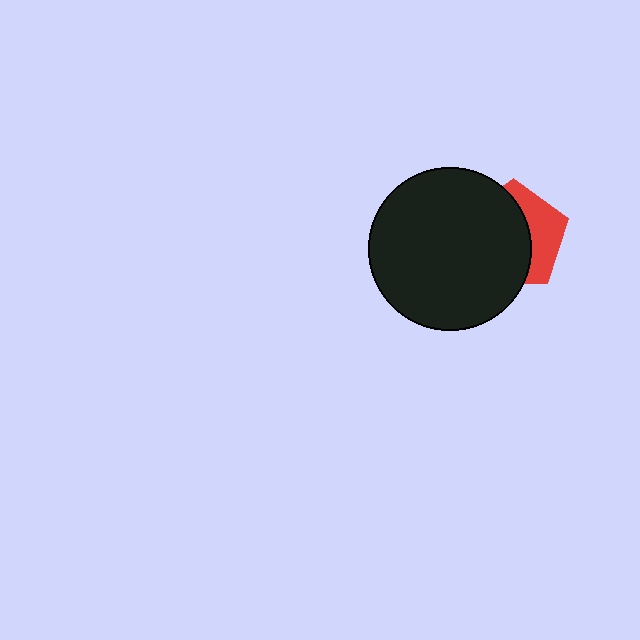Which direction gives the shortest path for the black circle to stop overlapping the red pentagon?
Moving left gives the shortest separation.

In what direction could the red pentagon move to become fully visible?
The red pentagon could move right. That would shift it out from behind the black circle entirely.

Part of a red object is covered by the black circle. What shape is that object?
It is a pentagon.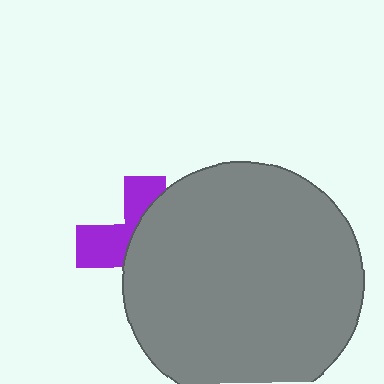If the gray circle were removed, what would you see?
You would see the complete purple cross.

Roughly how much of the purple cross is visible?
A small part of it is visible (roughly 36%).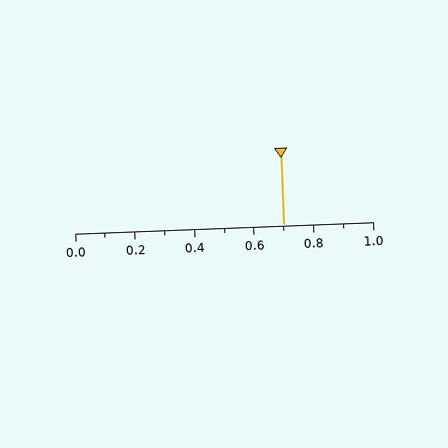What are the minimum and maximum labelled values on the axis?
The axis runs from 0.0 to 1.0.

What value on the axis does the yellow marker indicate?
The marker indicates approximately 0.7.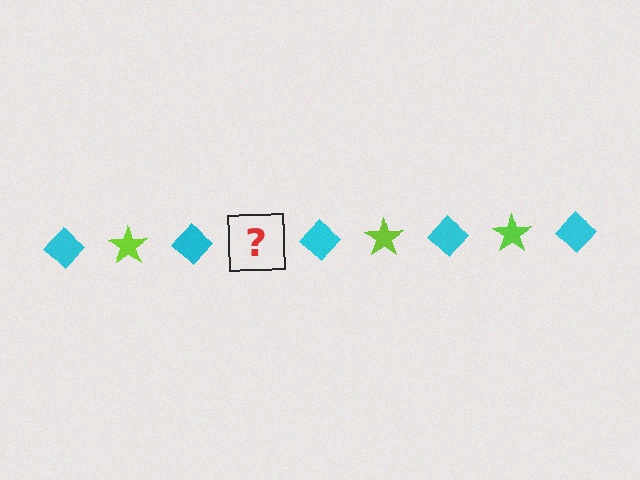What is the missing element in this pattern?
The missing element is a lime star.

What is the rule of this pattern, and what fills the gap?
The rule is that the pattern alternates between cyan diamond and lime star. The gap should be filled with a lime star.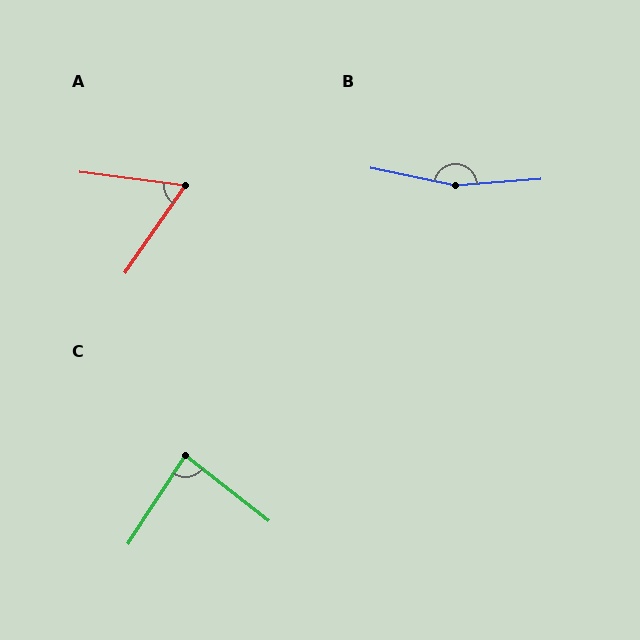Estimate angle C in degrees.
Approximately 85 degrees.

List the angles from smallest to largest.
A (62°), C (85°), B (165°).